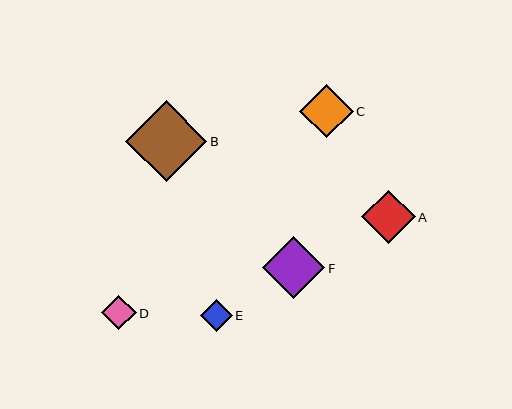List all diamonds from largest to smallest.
From largest to smallest: B, F, C, A, D, E.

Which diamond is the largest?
Diamond B is the largest with a size of approximately 81 pixels.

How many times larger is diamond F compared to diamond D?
Diamond F is approximately 1.8 times the size of diamond D.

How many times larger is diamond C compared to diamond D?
Diamond C is approximately 1.6 times the size of diamond D.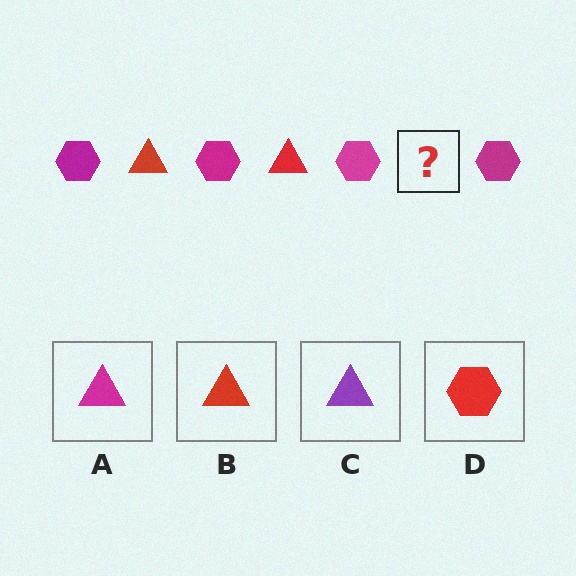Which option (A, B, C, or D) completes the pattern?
B.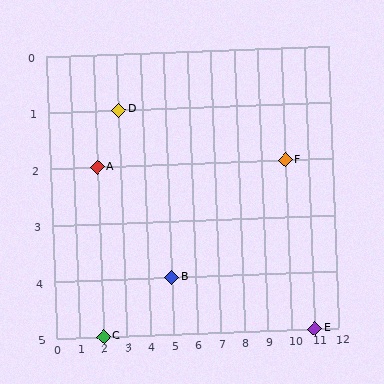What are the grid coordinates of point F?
Point F is at grid coordinates (10, 2).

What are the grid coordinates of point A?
Point A is at grid coordinates (2, 2).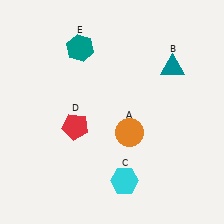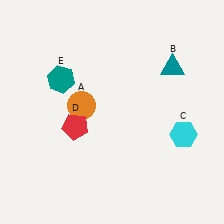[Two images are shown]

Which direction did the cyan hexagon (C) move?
The cyan hexagon (C) moved right.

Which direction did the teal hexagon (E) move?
The teal hexagon (E) moved down.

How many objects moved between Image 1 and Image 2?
3 objects moved between the two images.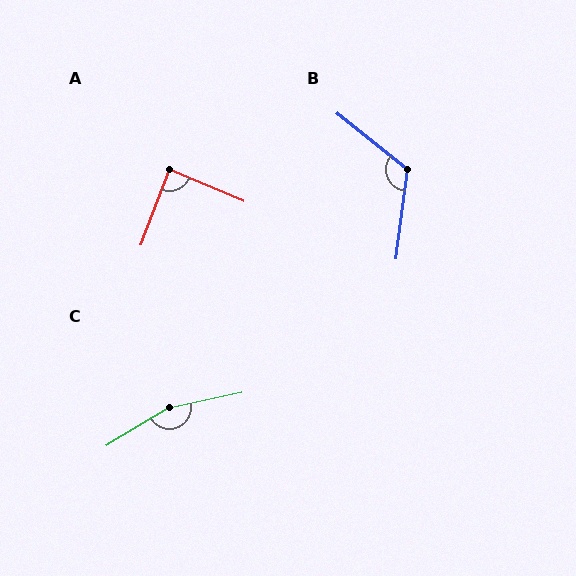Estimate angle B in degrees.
Approximately 122 degrees.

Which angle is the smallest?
A, at approximately 88 degrees.